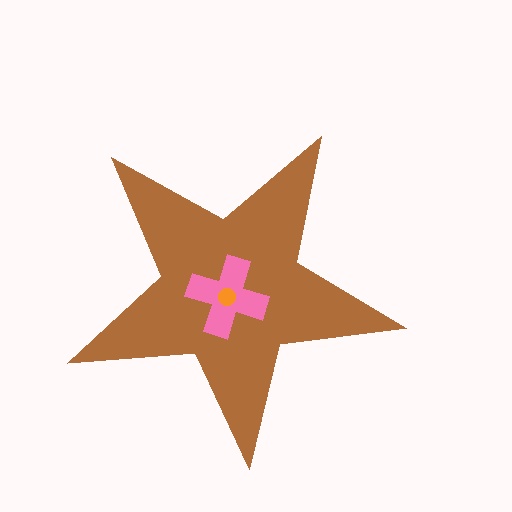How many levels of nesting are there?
3.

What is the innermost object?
The orange circle.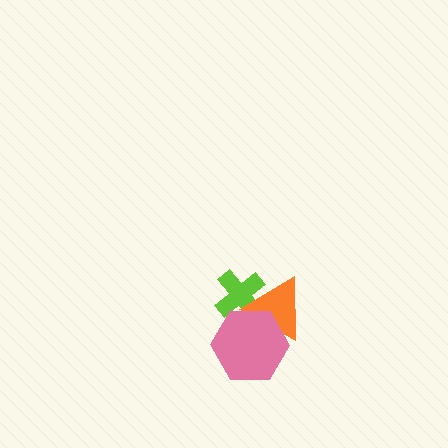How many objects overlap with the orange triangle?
2 objects overlap with the orange triangle.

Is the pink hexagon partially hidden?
No, no other shape covers it.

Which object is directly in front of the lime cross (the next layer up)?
The orange triangle is directly in front of the lime cross.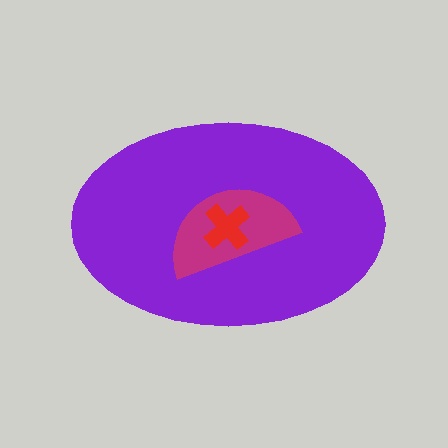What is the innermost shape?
The red cross.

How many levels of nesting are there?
3.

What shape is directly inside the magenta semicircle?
The red cross.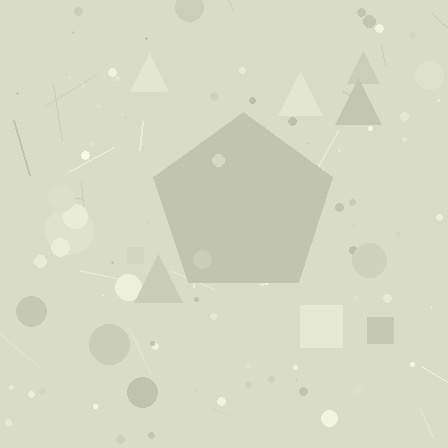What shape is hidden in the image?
A pentagon is hidden in the image.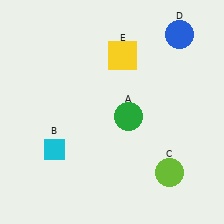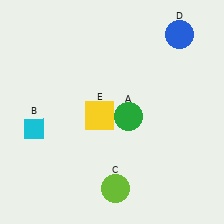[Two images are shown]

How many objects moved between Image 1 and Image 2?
3 objects moved between the two images.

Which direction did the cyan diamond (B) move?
The cyan diamond (B) moved up.